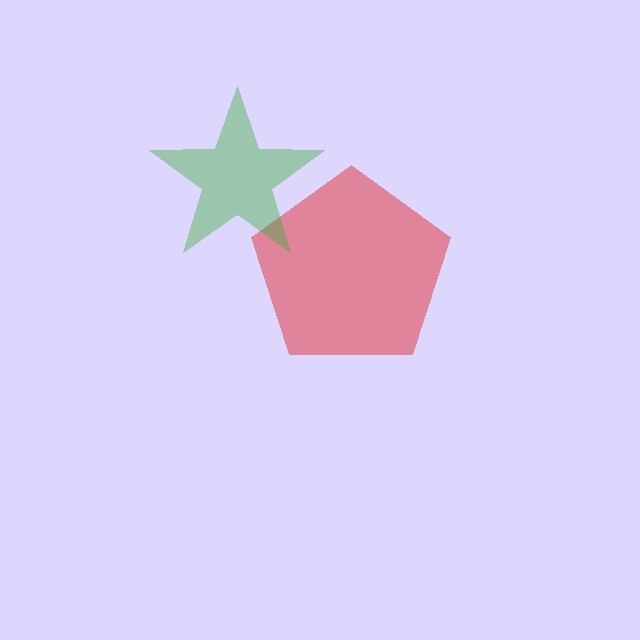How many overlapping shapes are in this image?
There are 2 overlapping shapes in the image.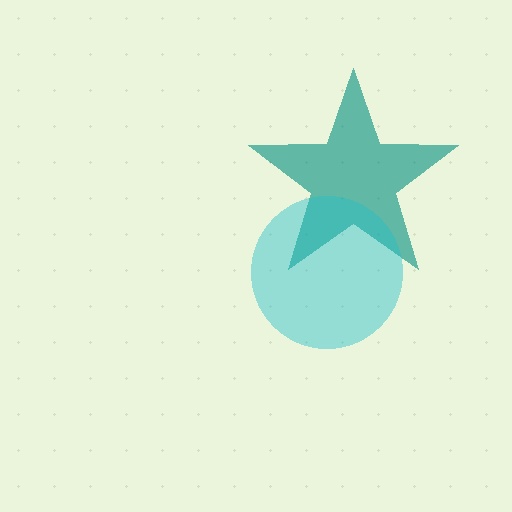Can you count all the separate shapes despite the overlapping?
Yes, there are 2 separate shapes.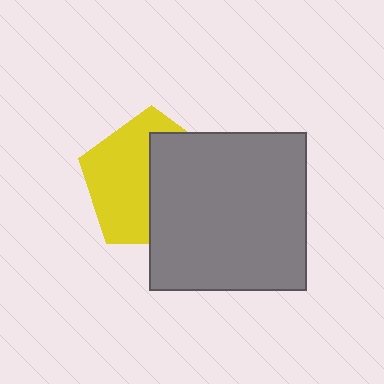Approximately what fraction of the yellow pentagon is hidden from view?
Roughly 48% of the yellow pentagon is hidden behind the gray square.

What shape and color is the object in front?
The object in front is a gray square.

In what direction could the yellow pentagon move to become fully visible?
The yellow pentagon could move left. That would shift it out from behind the gray square entirely.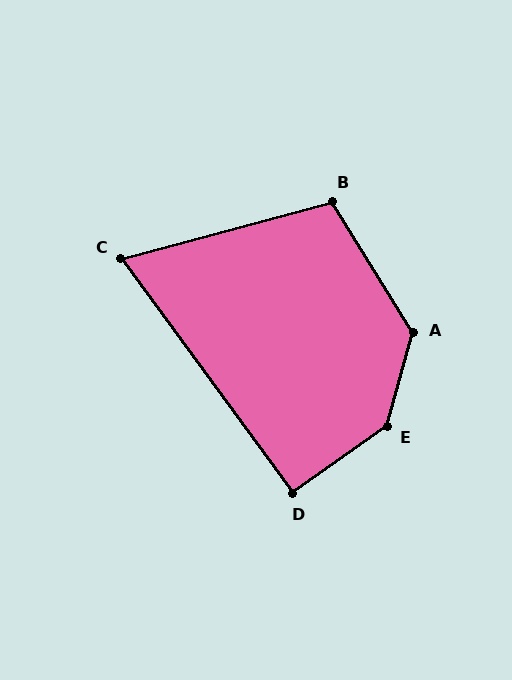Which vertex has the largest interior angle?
E, at approximately 140 degrees.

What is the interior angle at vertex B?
Approximately 107 degrees (obtuse).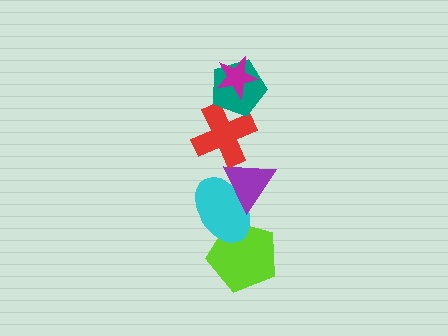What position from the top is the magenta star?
The magenta star is 1st from the top.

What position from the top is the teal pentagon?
The teal pentagon is 2nd from the top.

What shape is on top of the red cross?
The teal pentagon is on top of the red cross.